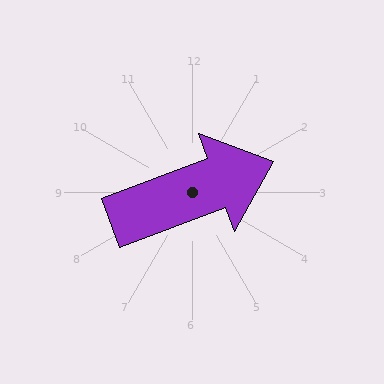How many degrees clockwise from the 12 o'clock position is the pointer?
Approximately 69 degrees.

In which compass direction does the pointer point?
East.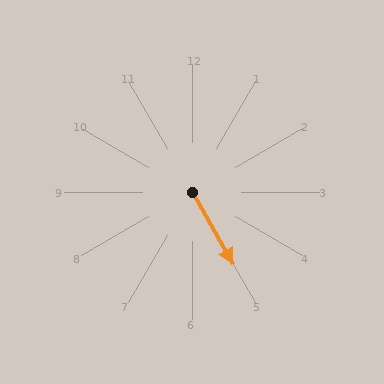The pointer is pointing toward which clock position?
Roughly 5 o'clock.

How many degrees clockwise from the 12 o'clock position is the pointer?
Approximately 150 degrees.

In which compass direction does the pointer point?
Southeast.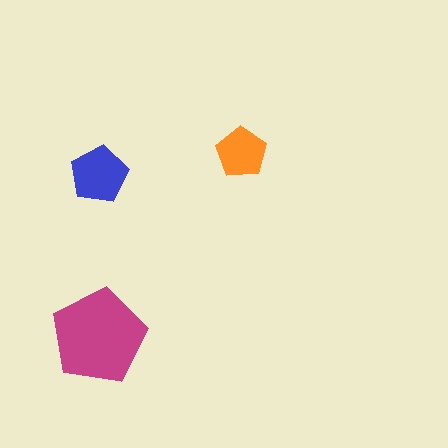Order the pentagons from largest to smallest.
the magenta one, the blue one, the orange one.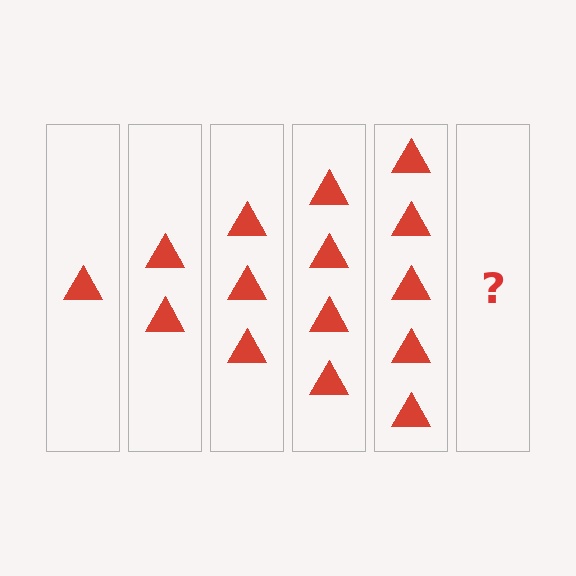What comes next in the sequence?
The next element should be 6 triangles.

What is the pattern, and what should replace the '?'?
The pattern is that each step adds one more triangle. The '?' should be 6 triangles.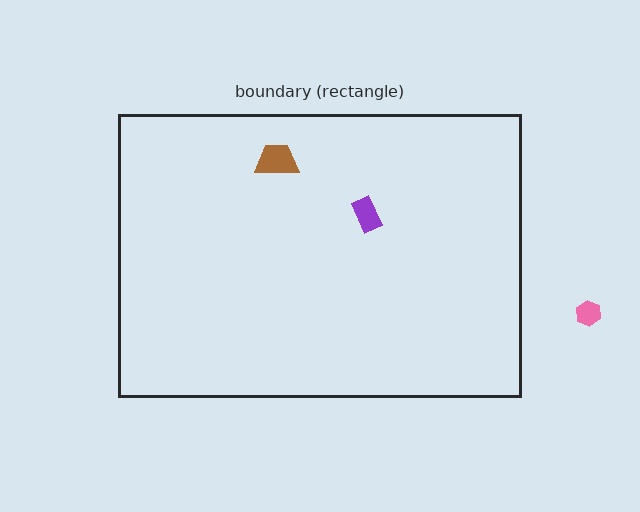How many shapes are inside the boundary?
2 inside, 1 outside.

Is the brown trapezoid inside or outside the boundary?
Inside.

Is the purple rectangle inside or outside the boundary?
Inside.